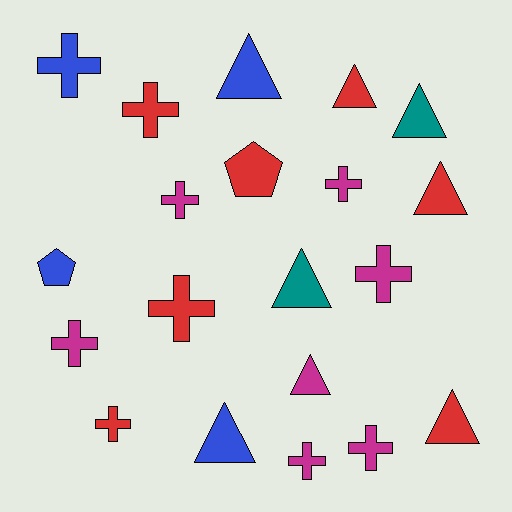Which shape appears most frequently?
Cross, with 10 objects.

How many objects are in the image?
There are 20 objects.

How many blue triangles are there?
There are 2 blue triangles.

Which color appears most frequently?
Magenta, with 7 objects.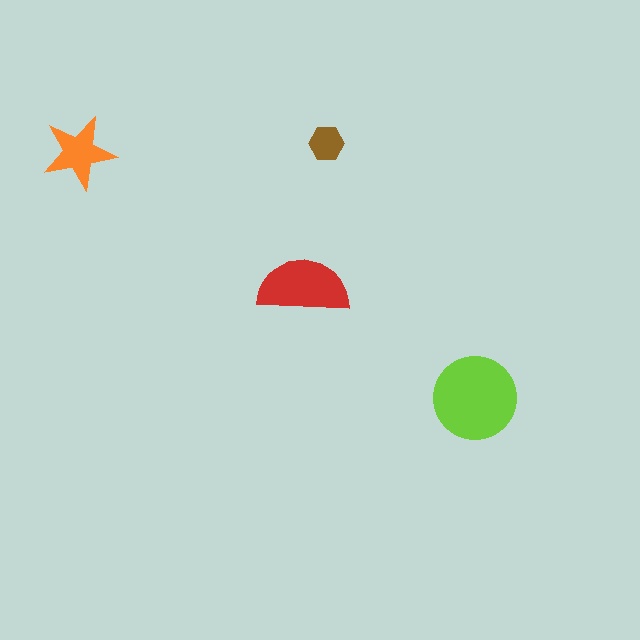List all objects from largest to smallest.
The lime circle, the red semicircle, the orange star, the brown hexagon.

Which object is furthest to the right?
The lime circle is rightmost.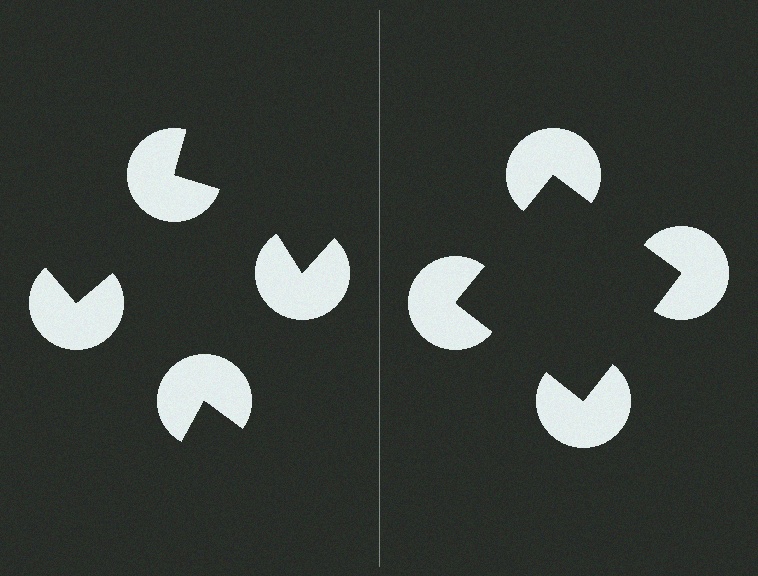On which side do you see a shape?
An illusory square appears on the right side. On the left side the wedge cuts are rotated, so no coherent shape forms.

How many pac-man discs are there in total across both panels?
8 — 4 on each side.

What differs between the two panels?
The pac-man discs are positioned identically on both sides; only the wedge orientations differ. On the right they align to a square; on the left they are misaligned.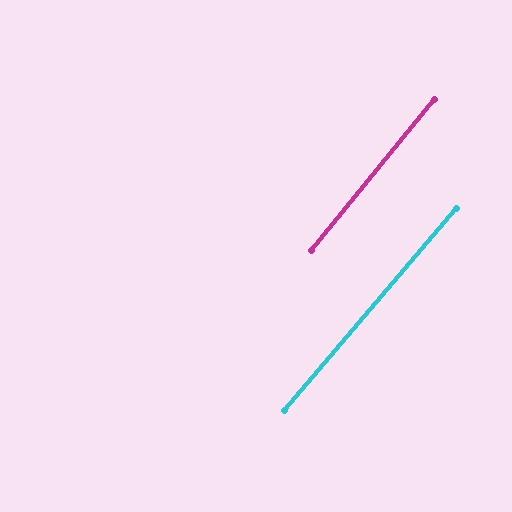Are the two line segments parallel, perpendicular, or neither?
Parallel — their directions differ by only 1.3°.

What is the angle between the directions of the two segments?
Approximately 1 degree.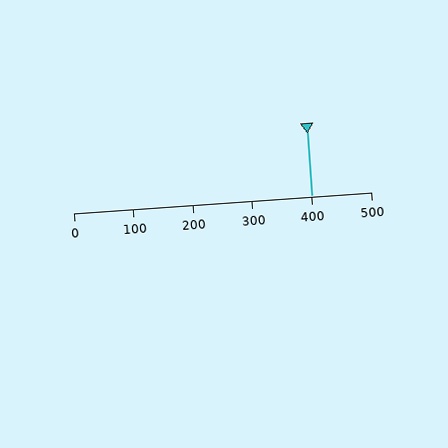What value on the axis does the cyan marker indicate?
The marker indicates approximately 400.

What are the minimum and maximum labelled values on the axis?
The axis runs from 0 to 500.